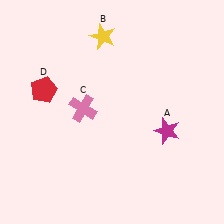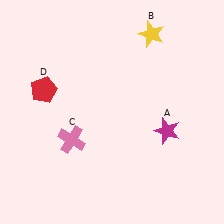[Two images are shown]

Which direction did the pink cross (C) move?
The pink cross (C) moved down.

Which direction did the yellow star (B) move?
The yellow star (B) moved right.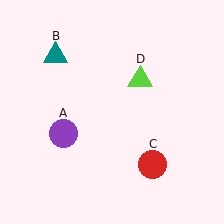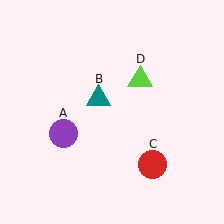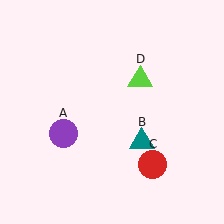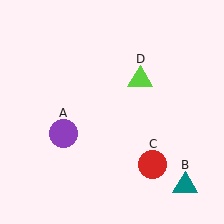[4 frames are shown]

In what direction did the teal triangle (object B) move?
The teal triangle (object B) moved down and to the right.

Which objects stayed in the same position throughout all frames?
Purple circle (object A) and red circle (object C) and lime triangle (object D) remained stationary.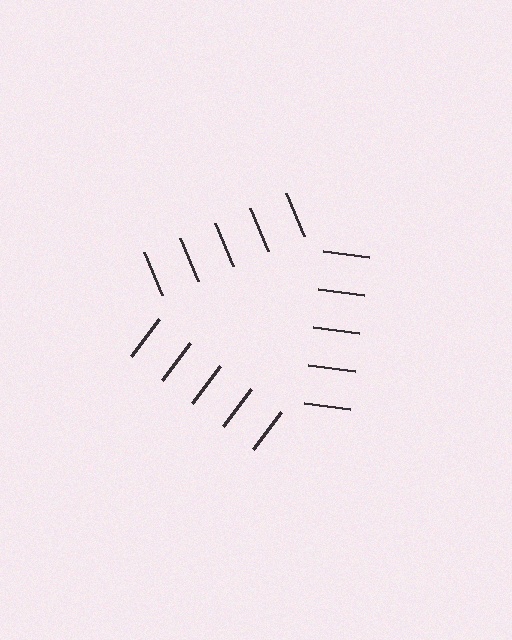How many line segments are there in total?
15 — 5 along each of the 3 edges.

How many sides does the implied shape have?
3 sides — the line-ends trace a triangle.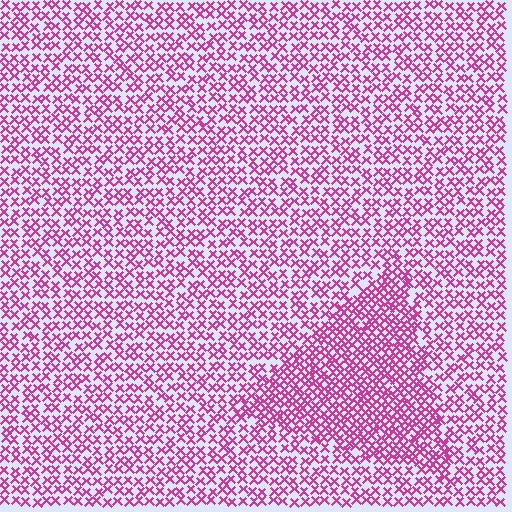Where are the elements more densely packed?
The elements are more densely packed inside the triangle boundary.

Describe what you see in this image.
The image contains small magenta elements arranged at two different densities. A triangle-shaped region is visible where the elements are more densely packed than the surrounding area.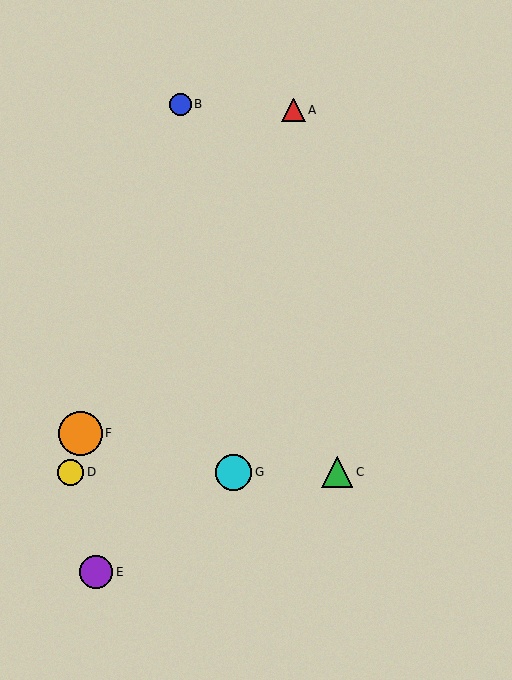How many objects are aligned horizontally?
3 objects (C, D, G) are aligned horizontally.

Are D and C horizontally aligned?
Yes, both are at y≈472.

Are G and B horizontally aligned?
No, G is at y≈472 and B is at y≈104.